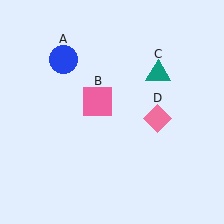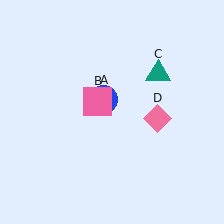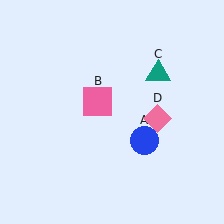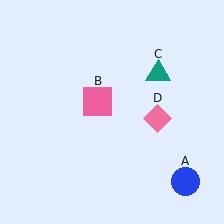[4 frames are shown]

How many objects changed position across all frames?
1 object changed position: blue circle (object A).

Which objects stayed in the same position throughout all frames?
Pink square (object B) and teal triangle (object C) and pink diamond (object D) remained stationary.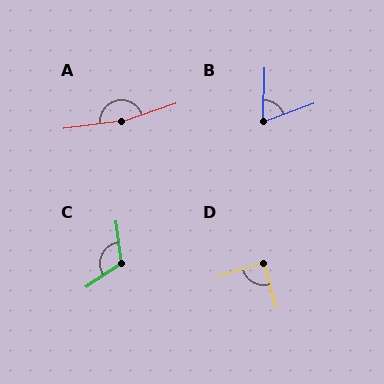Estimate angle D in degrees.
Approximately 89 degrees.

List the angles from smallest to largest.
B (68°), D (89°), C (115°), A (168°).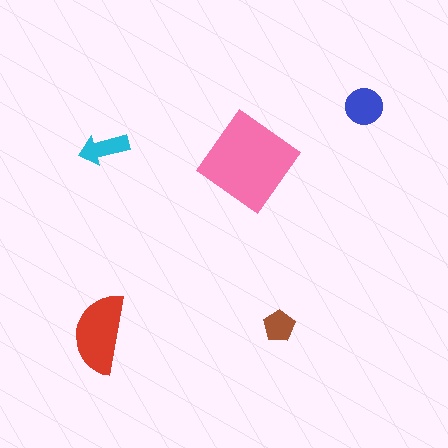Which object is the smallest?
The brown pentagon.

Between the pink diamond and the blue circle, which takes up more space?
The pink diamond.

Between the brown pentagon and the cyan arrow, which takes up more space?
The cyan arrow.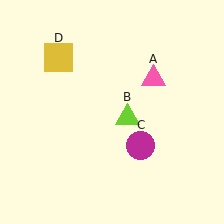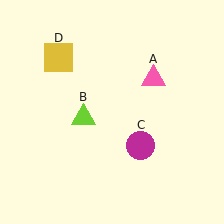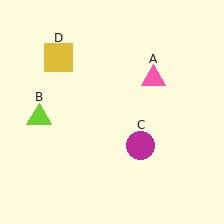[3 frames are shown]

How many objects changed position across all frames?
1 object changed position: lime triangle (object B).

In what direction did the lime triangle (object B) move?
The lime triangle (object B) moved left.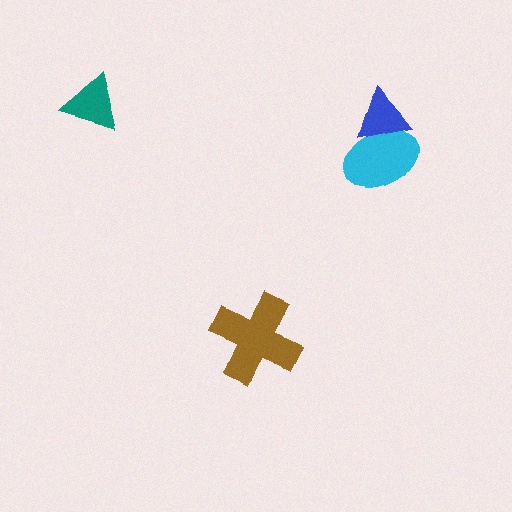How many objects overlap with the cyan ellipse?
1 object overlaps with the cyan ellipse.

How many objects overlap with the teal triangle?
0 objects overlap with the teal triangle.